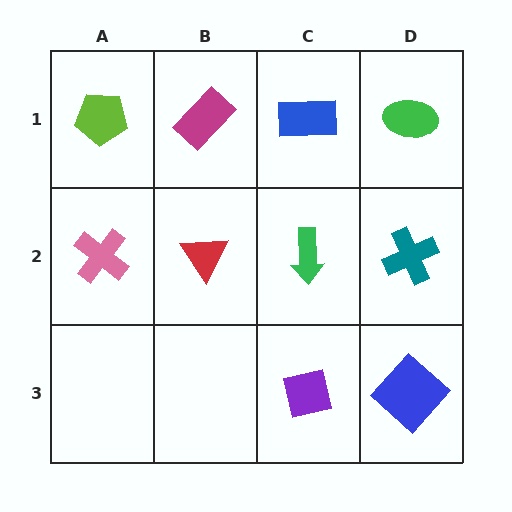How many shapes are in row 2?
4 shapes.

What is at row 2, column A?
A pink cross.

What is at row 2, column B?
A red triangle.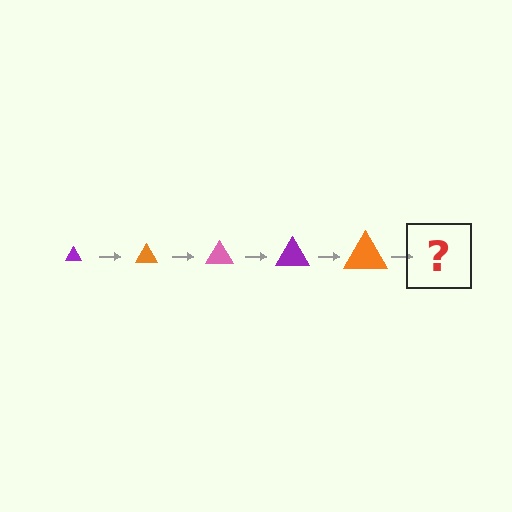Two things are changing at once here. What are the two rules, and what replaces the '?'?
The two rules are that the triangle grows larger each step and the color cycles through purple, orange, and pink. The '?' should be a pink triangle, larger than the previous one.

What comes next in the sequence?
The next element should be a pink triangle, larger than the previous one.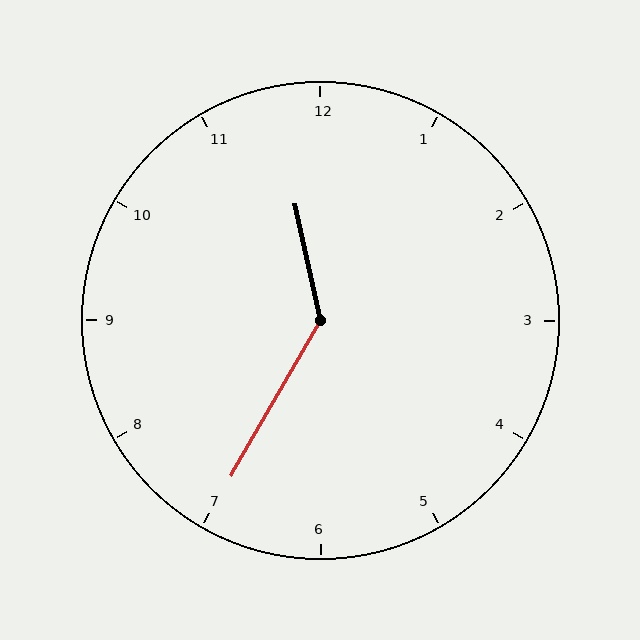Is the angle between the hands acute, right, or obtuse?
It is obtuse.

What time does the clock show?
11:35.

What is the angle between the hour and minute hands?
Approximately 138 degrees.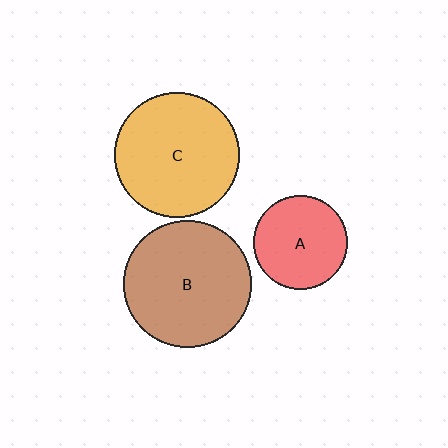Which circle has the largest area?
Circle B (brown).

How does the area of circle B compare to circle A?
Approximately 1.8 times.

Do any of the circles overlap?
No, none of the circles overlap.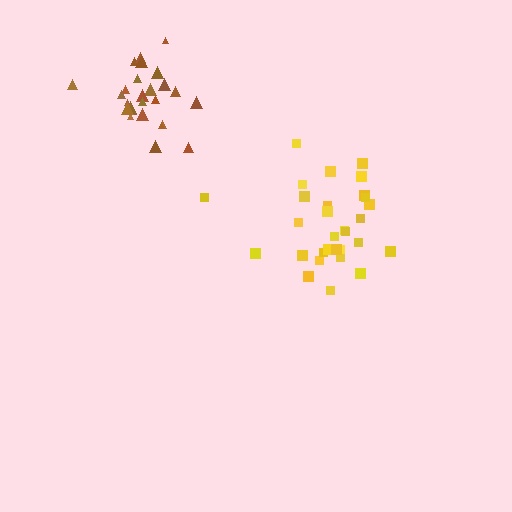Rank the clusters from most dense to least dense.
brown, yellow.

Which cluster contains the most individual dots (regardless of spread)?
Yellow (30).